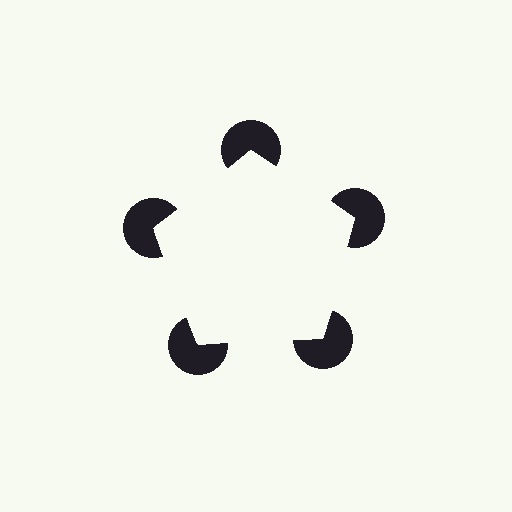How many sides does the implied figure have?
5 sides.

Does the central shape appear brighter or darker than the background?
It typically appears slightly brighter than the background, even though no actual brightness change is drawn.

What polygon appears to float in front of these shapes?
An illusory pentagon — its edges are inferred from the aligned wedge cuts in the pac-man discs, not physically drawn.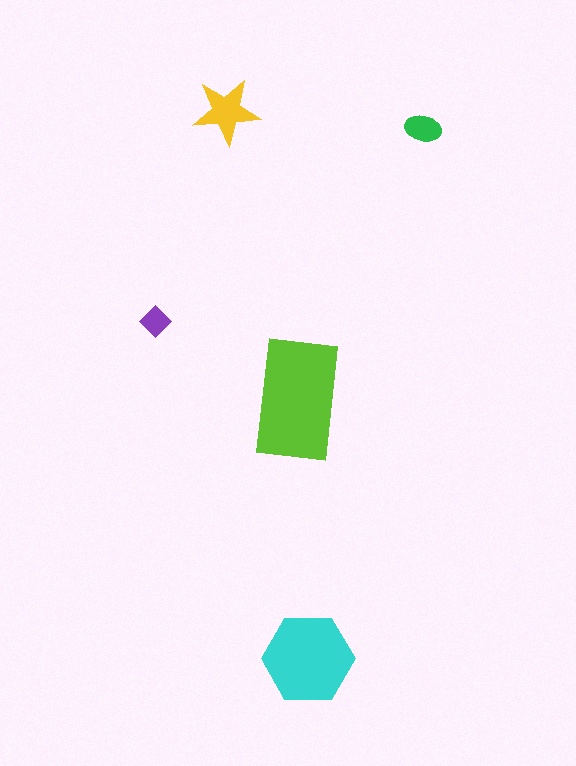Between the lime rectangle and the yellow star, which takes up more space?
The lime rectangle.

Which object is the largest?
The lime rectangle.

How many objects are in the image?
There are 5 objects in the image.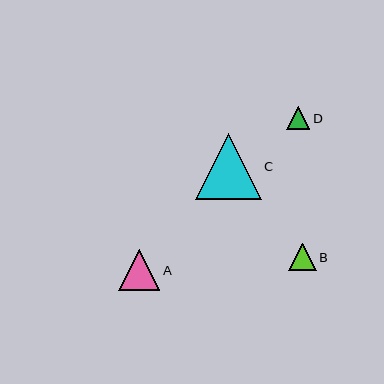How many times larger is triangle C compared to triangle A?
Triangle C is approximately 1.6 times the size of triangle A.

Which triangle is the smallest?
Triangle D is the smallest with a size of approximately 23 pixels.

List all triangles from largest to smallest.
From largest to smallest: C, A, B, D.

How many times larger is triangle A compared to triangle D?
Triangle A is approximately 1.8 times the size of triangle D.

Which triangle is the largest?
Triangle C is the largest with a size of approximately 66 pixels.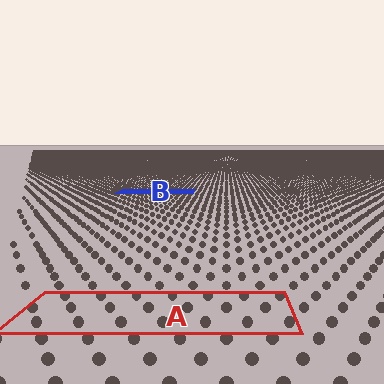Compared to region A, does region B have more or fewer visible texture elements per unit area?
Region B has more texture elements per unit area — they are packed more densely because it is farther away.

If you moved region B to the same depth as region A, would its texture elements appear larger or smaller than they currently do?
They would appear larger. At a closer depth, the same texture elements are projected at a bigger on-screen size.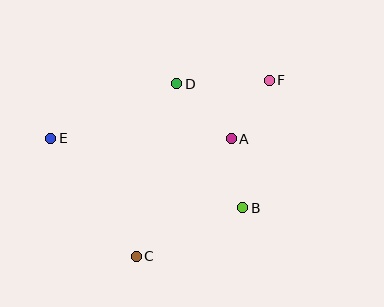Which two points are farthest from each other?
Points E and F are farthest from each other.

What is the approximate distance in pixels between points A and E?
The distance between A and E is approximately 181 pixels.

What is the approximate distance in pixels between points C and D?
The distance between C and D is approximately 177 pixels.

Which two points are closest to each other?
Points A and B are closest to each other.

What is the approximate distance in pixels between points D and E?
The distance between D and E is approximately 138 pixels.